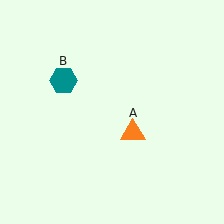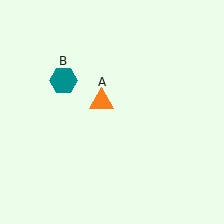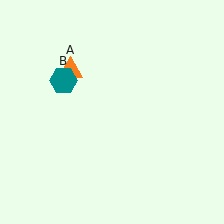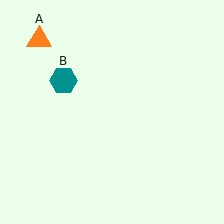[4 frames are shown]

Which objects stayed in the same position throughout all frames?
Teal hexagon (object B) remained stationary.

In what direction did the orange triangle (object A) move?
The orange triangle (object A) moved up and to the left.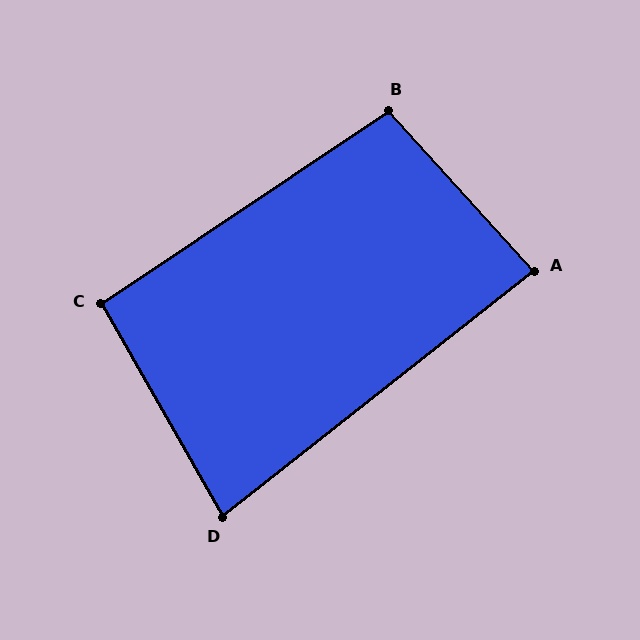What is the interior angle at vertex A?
Approximately 86 degrees (approximately right).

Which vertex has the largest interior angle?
B, at approximately 98 degrees.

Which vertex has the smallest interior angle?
D, at approximately 82 degrees.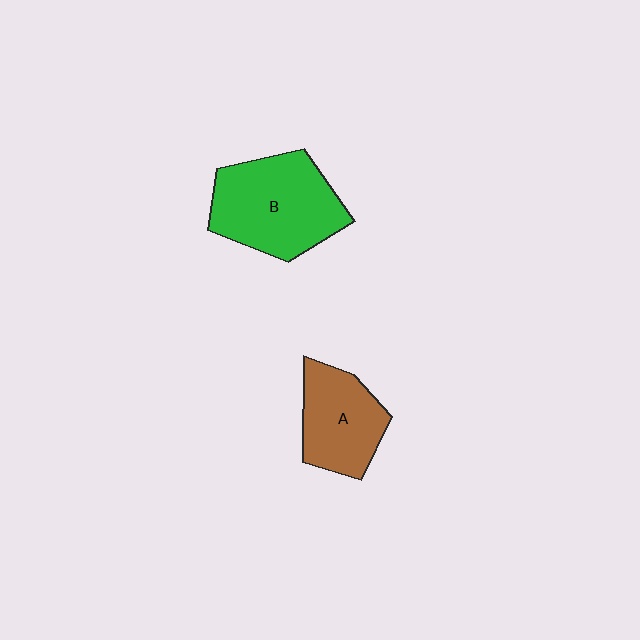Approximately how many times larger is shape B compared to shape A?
Approximately 1.4 times.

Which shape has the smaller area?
Shape A (brown).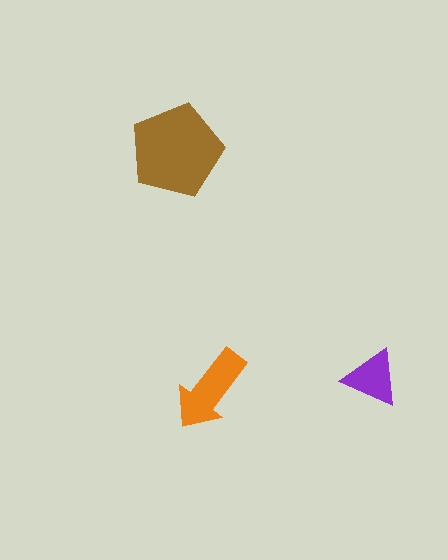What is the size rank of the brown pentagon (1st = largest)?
1st.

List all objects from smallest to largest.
The purple triangle, the orange arrow, the brown pentagon.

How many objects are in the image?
There are 3 objects in the image.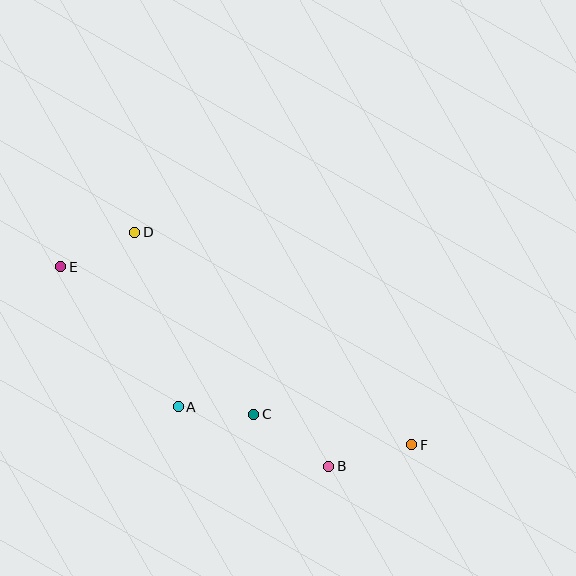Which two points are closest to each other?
Points A and C are closest to each other.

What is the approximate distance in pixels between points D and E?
The distance between D and E is approximately 82 pixels.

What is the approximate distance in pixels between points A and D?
The distance between A and D is approximately 180 pixels.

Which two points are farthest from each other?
Points E and F are farthest from each other.